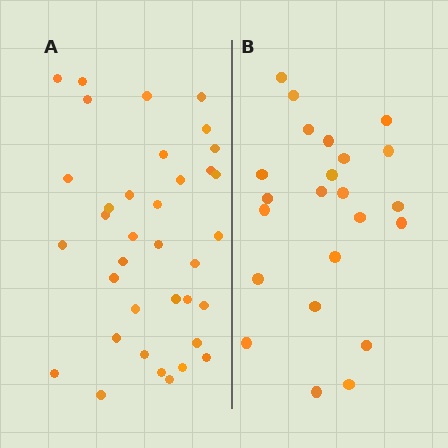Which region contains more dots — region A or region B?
Region A (the left region) has more dots.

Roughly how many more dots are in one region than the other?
Region A has approximately 15 more dots than region B.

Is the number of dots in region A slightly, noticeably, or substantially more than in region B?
Region A has substantially more. The ratio is roughly 1.6 to 1.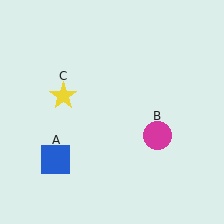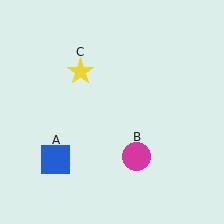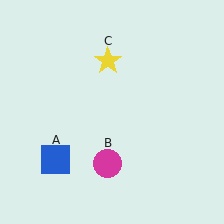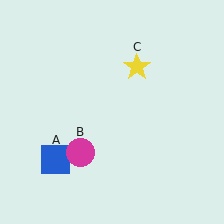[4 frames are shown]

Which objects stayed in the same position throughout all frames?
Blue square (object A) remained stationary.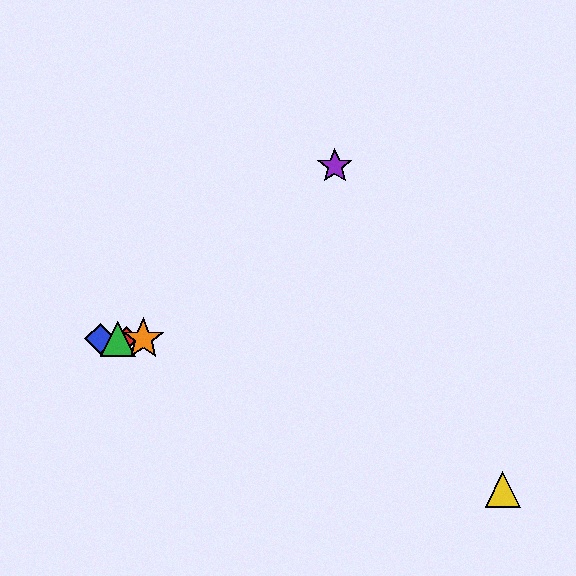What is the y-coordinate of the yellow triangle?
The yellow triangle is at y≈489.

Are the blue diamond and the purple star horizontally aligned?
No, the blue diamond is at y≈339 and the purple star is at y≈166.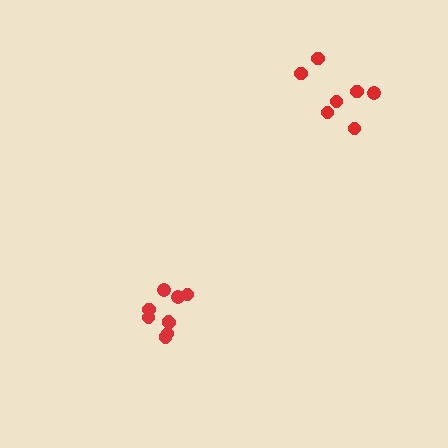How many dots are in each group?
Group 1: 7 dots, Group 2: 9 dots (16 total).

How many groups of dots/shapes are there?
There are 2 groups.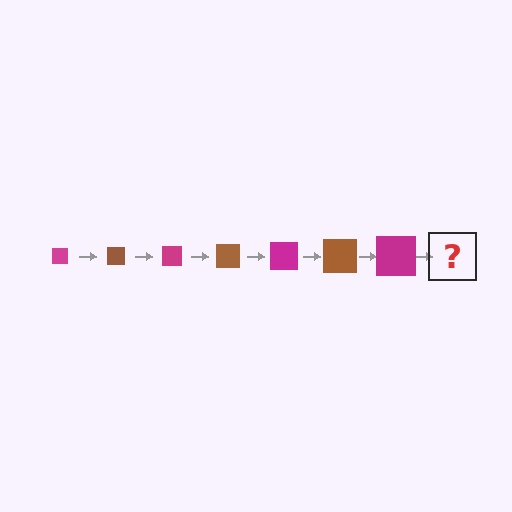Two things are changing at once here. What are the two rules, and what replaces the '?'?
The two rules are that the square grows larger each step and the color cycles through magenta and brown. The '?' should be a brown square, larger than the previous one.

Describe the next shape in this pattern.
It should be a brown square, larger than the previous one.